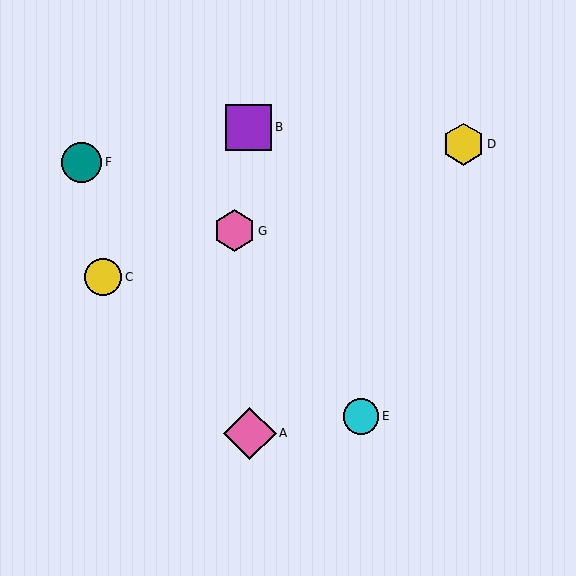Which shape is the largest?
The pink diamond (labeled A) is the largest.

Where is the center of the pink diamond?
The center of the pink diamond is at (250, 433).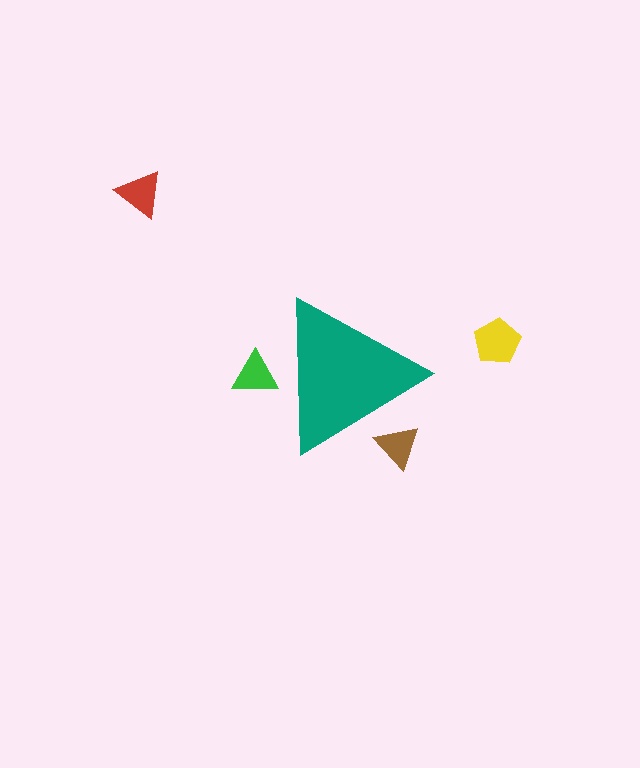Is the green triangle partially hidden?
Yes, the green triangle is partially hidden behind the teal triangle.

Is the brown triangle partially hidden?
Yes, the brown triangle is partially hidden behind the teal triangle.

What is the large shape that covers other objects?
A teal triangle.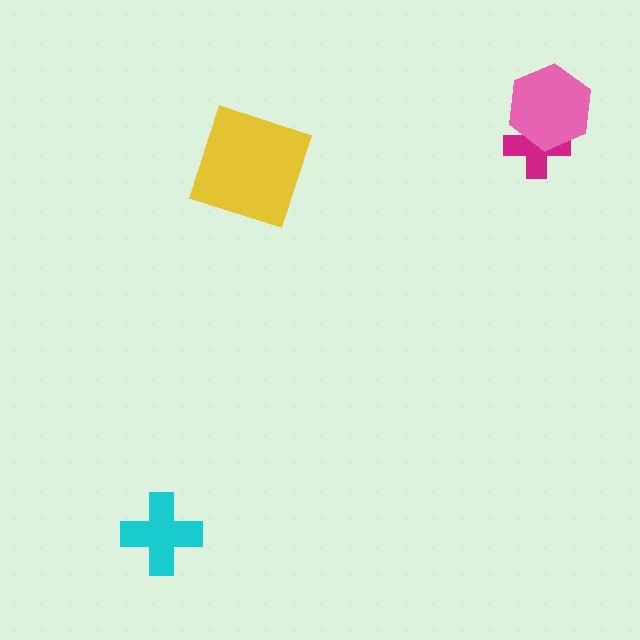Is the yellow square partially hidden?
No, no other shape covers it.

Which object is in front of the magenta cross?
The pink hexagon is in front of the magenta cross.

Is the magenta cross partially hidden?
Yes, it is partially covered by another shape.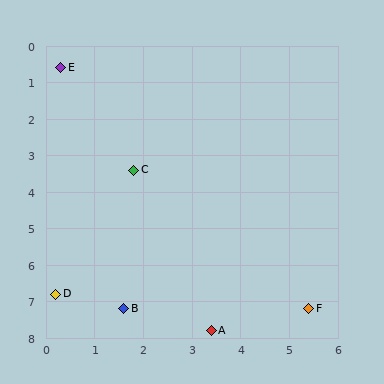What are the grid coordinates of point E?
Point E is at approximately (0.3, 0.6).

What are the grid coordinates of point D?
Point D is at approximately (0.2, 6.8).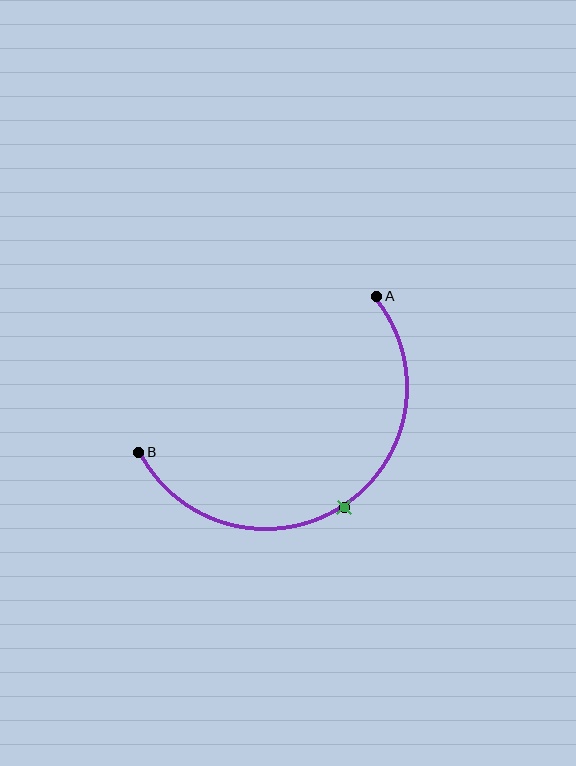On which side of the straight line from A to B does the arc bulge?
The arc bulges below the straight line connecting A and B.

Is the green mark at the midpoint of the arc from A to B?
Yes. The green mark lies on the arc at equal arc-length from both A and B — it is the arc midpoint.